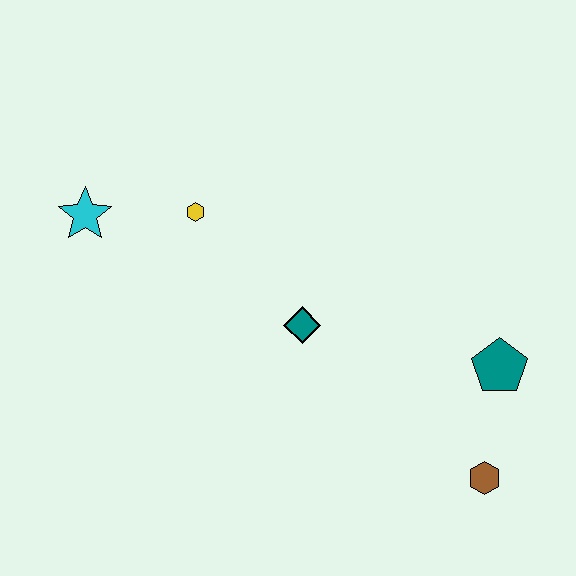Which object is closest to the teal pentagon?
The brown hexagon is closest to the teal pentagon.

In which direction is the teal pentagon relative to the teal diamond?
The teal pentagon is to the right of the teal diamond.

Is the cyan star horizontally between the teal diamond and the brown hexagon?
No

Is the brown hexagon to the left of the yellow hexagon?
No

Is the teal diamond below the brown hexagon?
No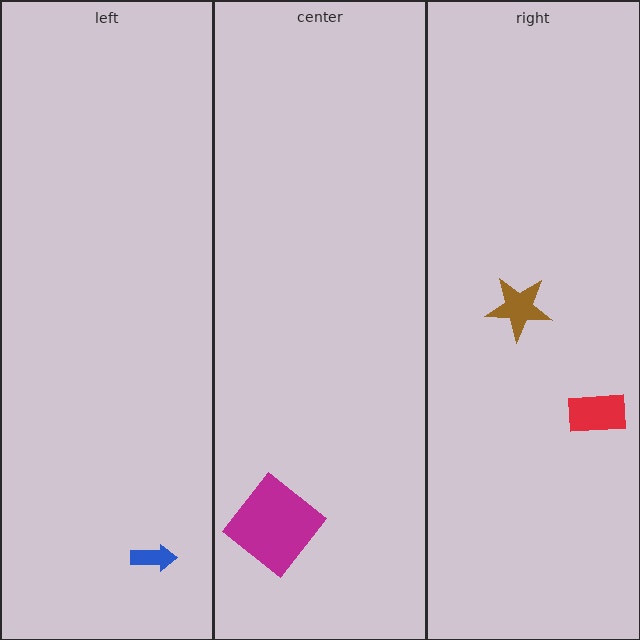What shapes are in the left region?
The blue arrow.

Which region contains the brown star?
The right region.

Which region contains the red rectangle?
The right region.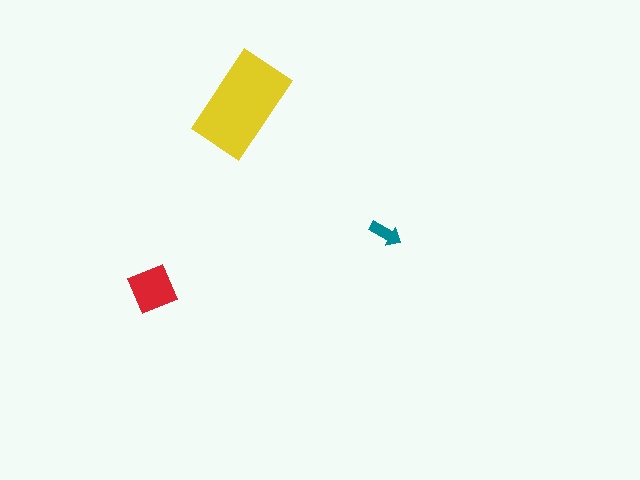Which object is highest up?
The yellow rectangle is topmost.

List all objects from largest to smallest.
The yellow rectangle, the red square, the teal arrow.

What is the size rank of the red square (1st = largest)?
2nd.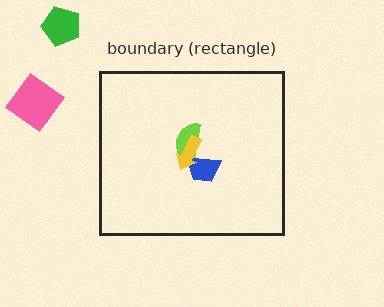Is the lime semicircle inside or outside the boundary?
Inside.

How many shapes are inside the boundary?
3 inside, 3 outside.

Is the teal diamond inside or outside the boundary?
Outside.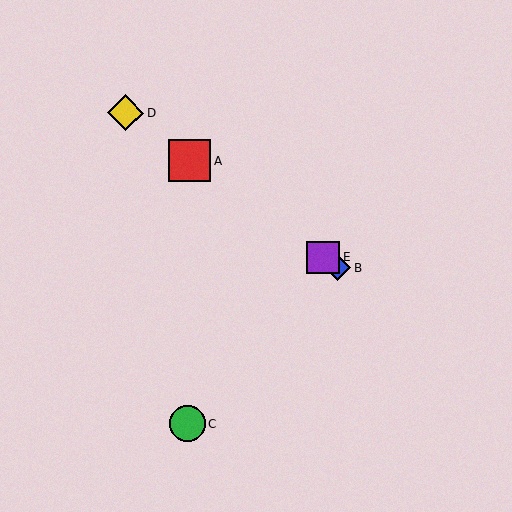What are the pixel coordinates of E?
Object E is at (323, 258).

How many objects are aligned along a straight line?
4 objects (A, B, D, E) are aligned along a straight line.